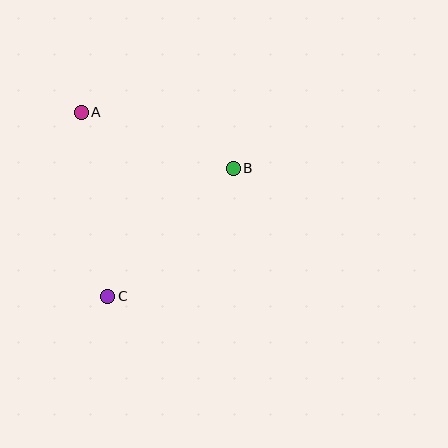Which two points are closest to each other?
Points A and B are closest to each other.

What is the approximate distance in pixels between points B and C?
The distance between B and C is approximately 179 pixels.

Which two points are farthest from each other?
Points A and C are farthest from each other.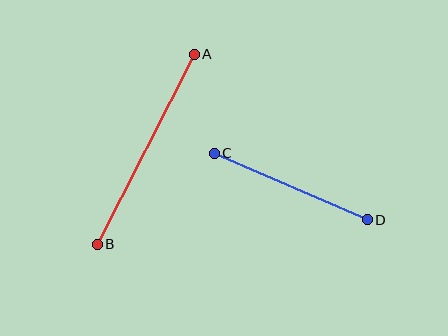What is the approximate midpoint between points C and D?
The midpoint is at approximately (291, 186) pixels.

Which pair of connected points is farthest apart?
Points A and B are farthest apart.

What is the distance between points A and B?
The distance is approximately 213 pixels.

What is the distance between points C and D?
The distance is approximately 167 pixels.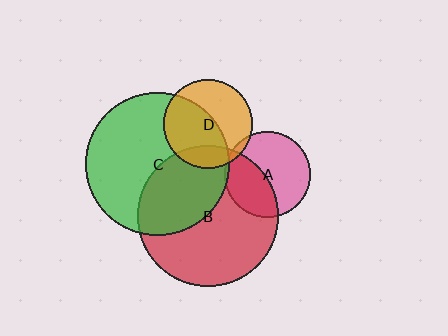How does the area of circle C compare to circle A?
Approximately 2.8 times.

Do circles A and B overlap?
Yes.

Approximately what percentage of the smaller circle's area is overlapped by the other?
Approximately 40%.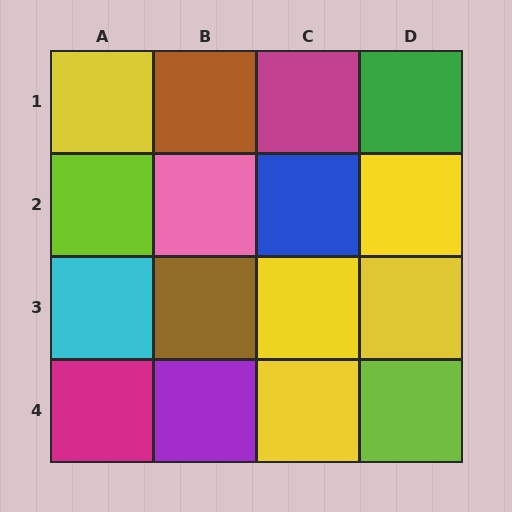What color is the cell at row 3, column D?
Yellow.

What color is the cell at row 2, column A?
Lime.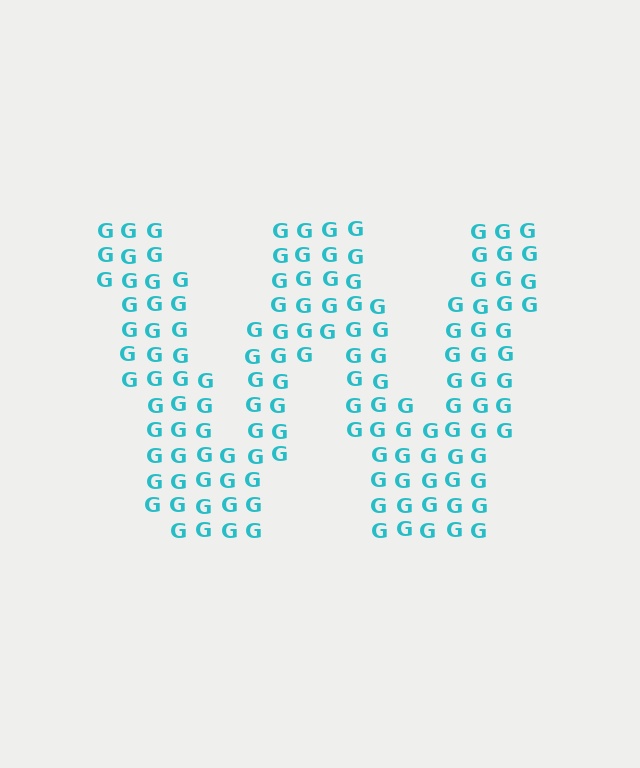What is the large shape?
The large shape is the letter W.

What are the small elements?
The small elements are letter G's.